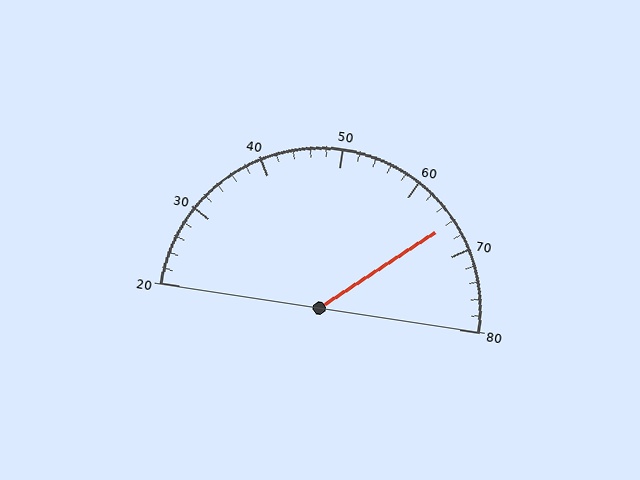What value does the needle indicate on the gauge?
The needle indicates approximately 66.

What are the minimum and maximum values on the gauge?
The gauge ranges from 20 to 80.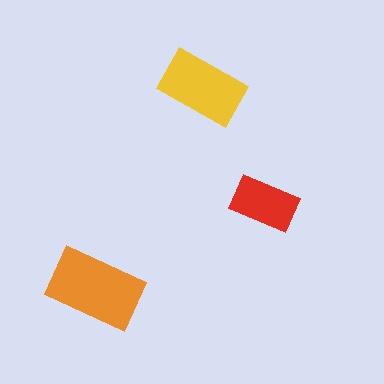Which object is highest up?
The yellow rectangle is topmost.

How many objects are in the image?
There are 3 objects in the image.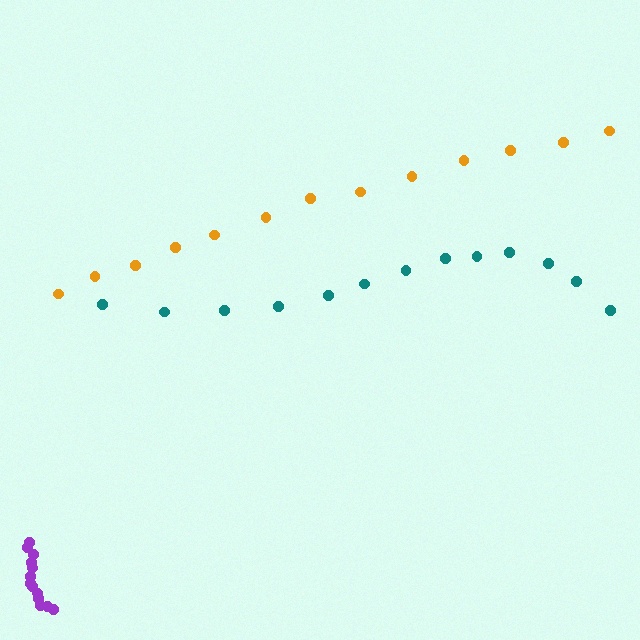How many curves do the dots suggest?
There are 3 distinct paths.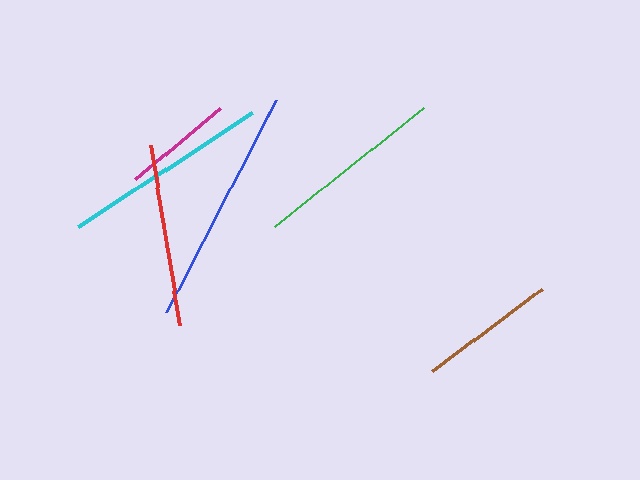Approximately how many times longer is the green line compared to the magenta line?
The green line is approximately 1.7 times the length of the magenta line.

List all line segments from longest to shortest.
From longest to shortest: blue, cyan, green, red, brown, magenta.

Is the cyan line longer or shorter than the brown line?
The cyan line is longer than the brown line.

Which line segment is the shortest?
The magenta line is the shortest at approximately 111 pixels.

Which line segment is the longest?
The blue line is the longest at approximately 238 pixels.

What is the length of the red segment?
The red segment is approximately 182 pixels long.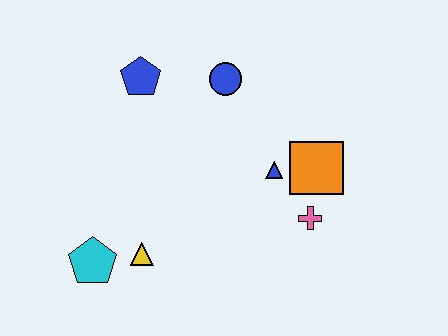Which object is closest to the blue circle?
The blue pentagon is closest to the blue circle.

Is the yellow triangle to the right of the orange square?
No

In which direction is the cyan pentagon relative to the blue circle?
The cyan pentagon is below the blue circle.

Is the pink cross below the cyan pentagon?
No